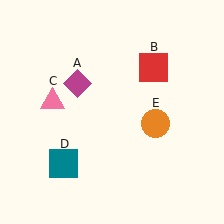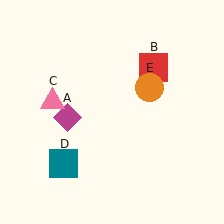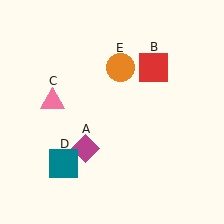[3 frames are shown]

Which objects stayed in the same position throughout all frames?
Red square (object B) and pink triangle (object C) and teal square (object D) remained stationary.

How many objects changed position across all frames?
2 objects changed position: magenta diamond (object A), orange circle (object E).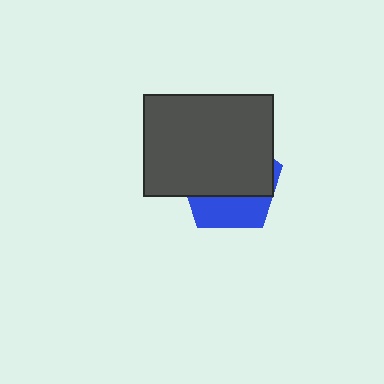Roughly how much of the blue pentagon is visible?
A small part of it is visible (roughly 33%).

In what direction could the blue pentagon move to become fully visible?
The blue pentagon could move down. That would shift it out from behind the dark gray rectangle entirely.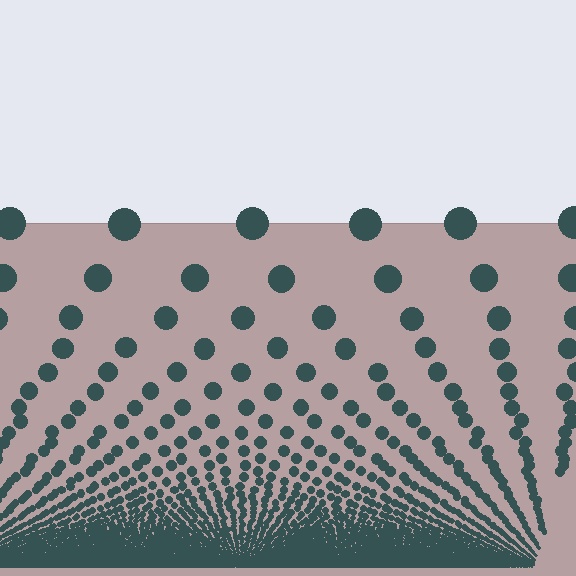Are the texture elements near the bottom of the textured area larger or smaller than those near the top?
Smaller. The gradient is inverted — elements near the bottom are smaller and denser.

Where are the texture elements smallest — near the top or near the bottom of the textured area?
Near the bottom.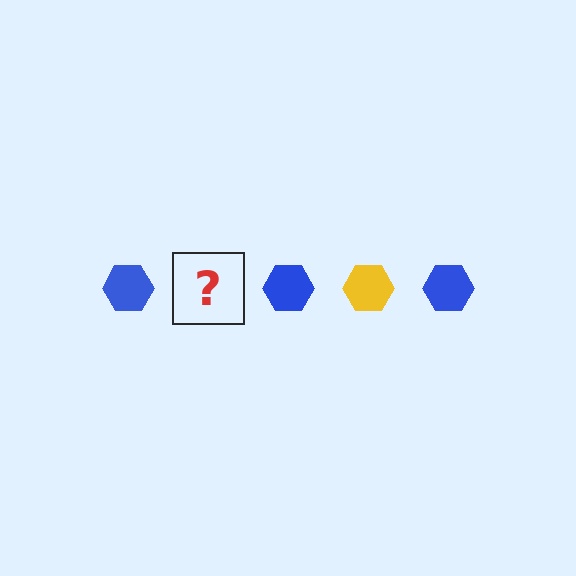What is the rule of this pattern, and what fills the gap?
The rule is that the pattern cycles through blue, yellow hexagons. The gap should be filled with a yellow hexagon.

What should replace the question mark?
The question mark should be replaced with a yellow hexagon.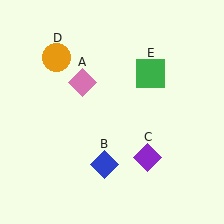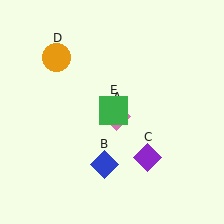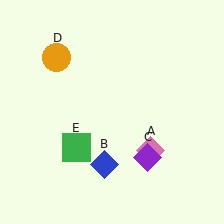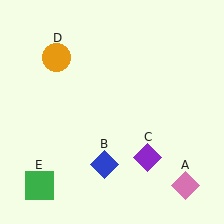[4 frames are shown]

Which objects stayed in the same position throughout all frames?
Blue diamond (object B) and purple diamond (object C) and orange circle (object D) remained stationary.